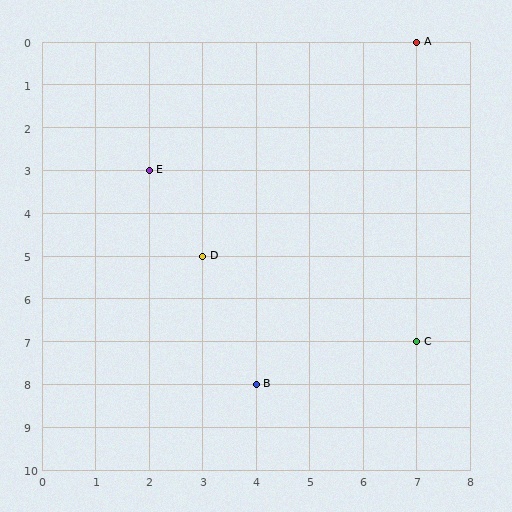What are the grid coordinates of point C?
Point C is at grid coordinates (7, 7).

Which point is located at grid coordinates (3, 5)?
Point D is at (3, 5).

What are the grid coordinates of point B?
Point B is at grid coordinates (4, 8).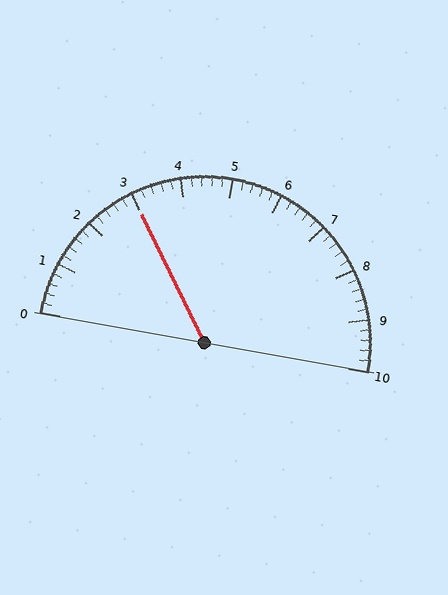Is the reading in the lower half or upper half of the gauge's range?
The reading is in the lower half of the range (0 to 10).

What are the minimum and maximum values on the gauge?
The gauge ranges from 0 to 10.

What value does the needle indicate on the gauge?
The needle indicates approximately 3.0.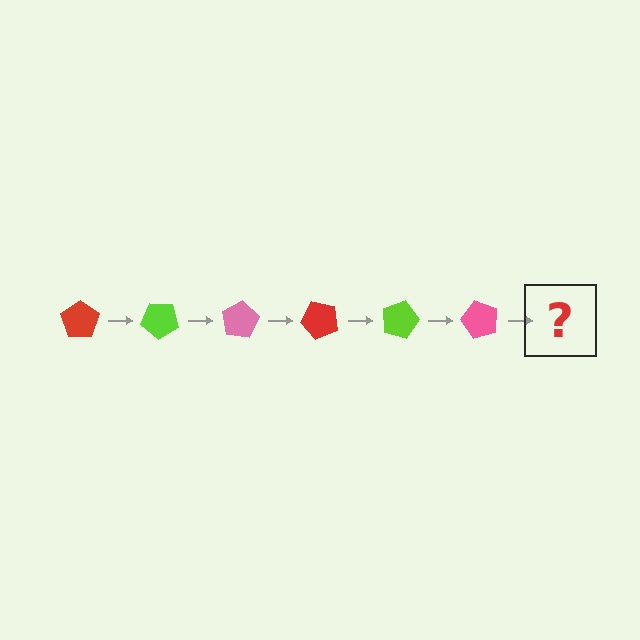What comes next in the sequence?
The next element should be a red pentagon, rotated 240 degrees from the start.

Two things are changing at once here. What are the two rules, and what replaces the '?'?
The two rules are that it rotates 40 degrees each step and the color cycles through red, lime, and pink. The '?' should be a red pentagon, rotated 240 degrees from the start.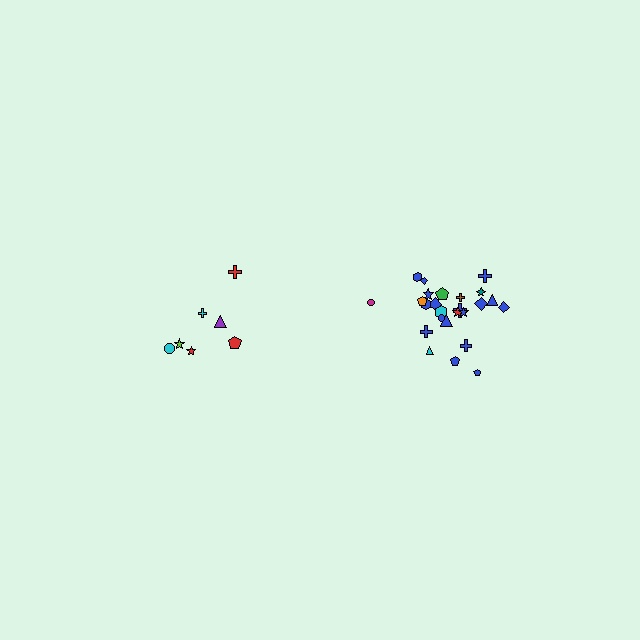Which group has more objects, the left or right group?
The right group.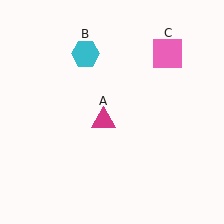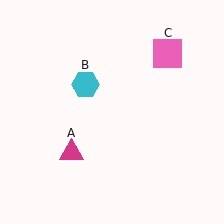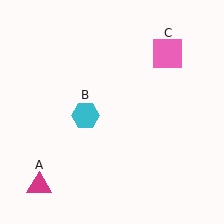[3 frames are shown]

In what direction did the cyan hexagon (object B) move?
The cyan hexagon (object B) moved down.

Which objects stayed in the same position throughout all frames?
Pink square (object C) remained stationary.